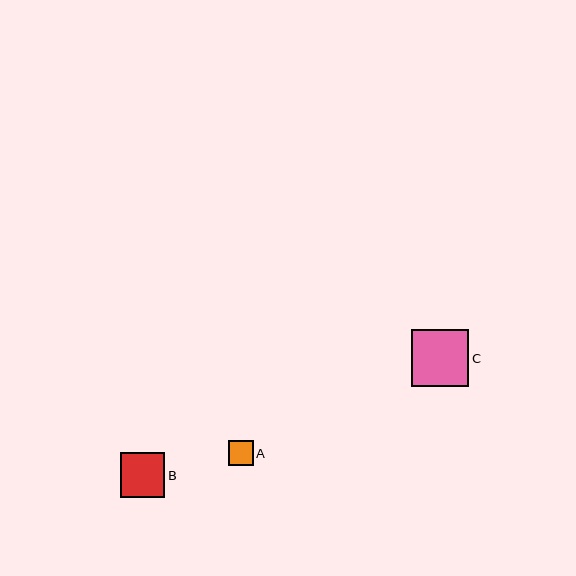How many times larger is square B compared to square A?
Square B is approximately 1.8 times the size of square A.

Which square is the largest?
Square C is the largest with a size of approximately 57 pixels.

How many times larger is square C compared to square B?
Square C is approximately 1.3 times the size of square B.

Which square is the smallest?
Square A is the smallest with a size of approximately 25 pixels.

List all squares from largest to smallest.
From largest to smallest: C, B, A.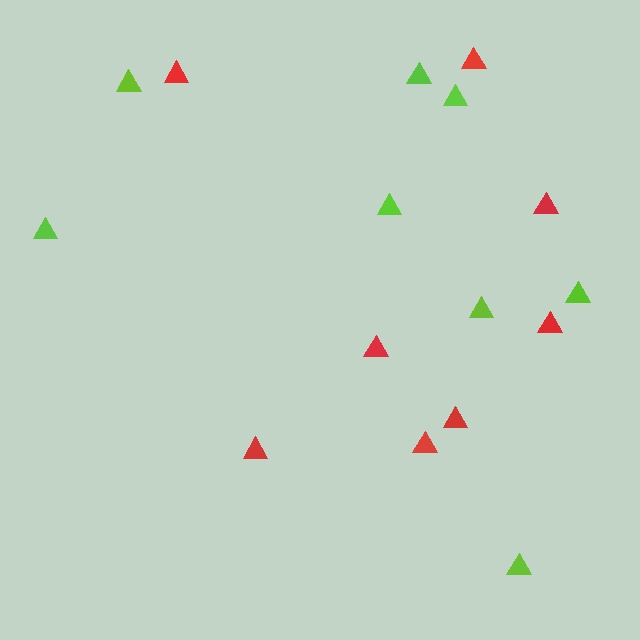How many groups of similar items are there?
There are 2 groups: one group of red triangles (8) and one group of lime triangles (8).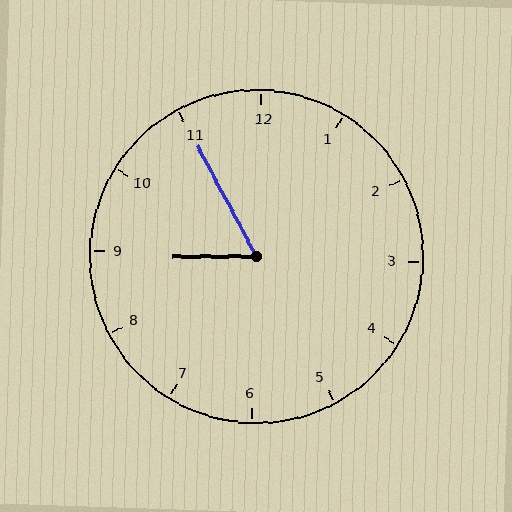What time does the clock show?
8:55.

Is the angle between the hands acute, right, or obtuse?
It is acute.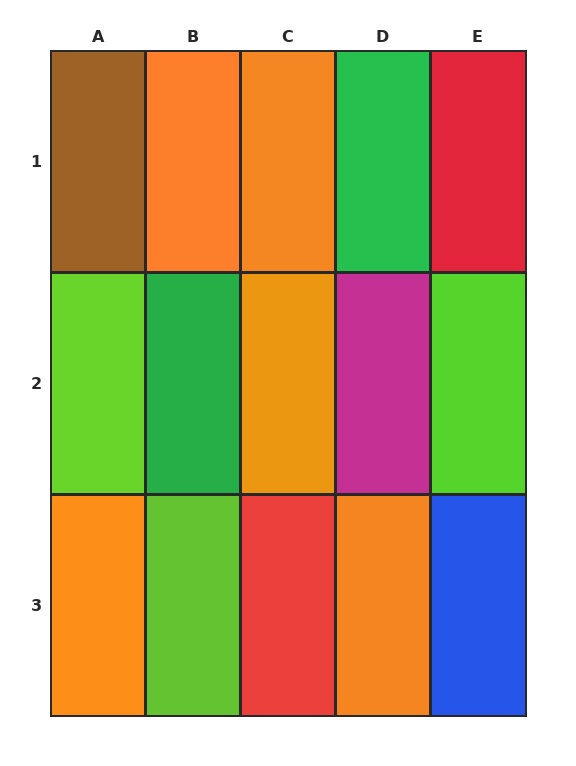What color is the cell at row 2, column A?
Lime.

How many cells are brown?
1 cell is brown.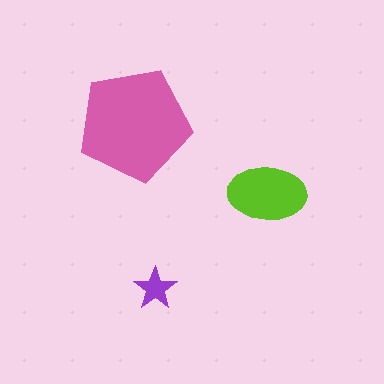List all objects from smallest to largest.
The purple star, the lime ellipse, the pink pentagon.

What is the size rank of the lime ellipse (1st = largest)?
2nd.